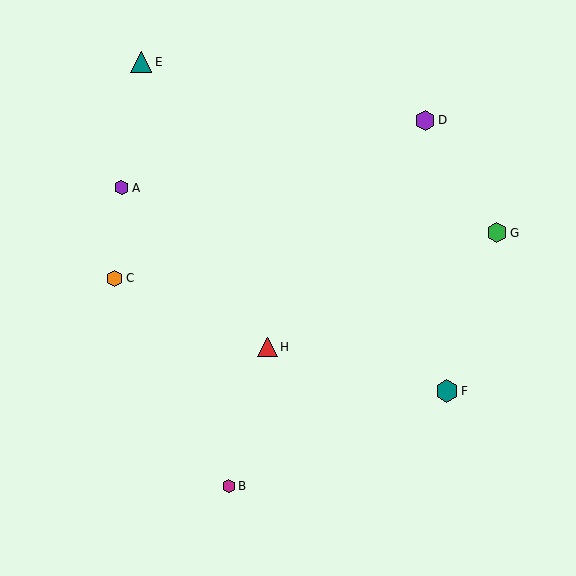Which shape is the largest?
The teal hexagon (labeled F) is the largest.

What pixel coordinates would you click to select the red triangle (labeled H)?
Click at (267, 347) to select the red triangle H.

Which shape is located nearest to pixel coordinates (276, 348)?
The red triangle (labeled H) at (267, 347) is nearest to that location.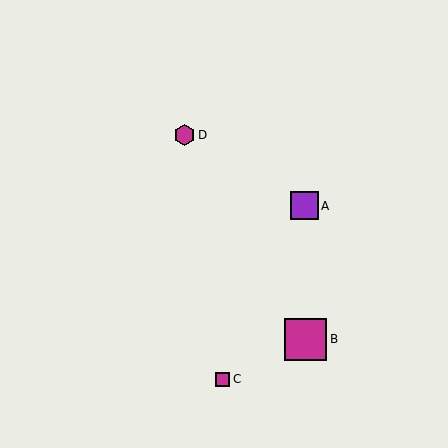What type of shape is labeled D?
Shape D is a magenta hexagon.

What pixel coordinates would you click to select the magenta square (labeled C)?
Click at (223, 379) to select the magenta square C.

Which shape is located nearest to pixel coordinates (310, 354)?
The magenta square (labeled B) at (305, 339) is nearest to that location.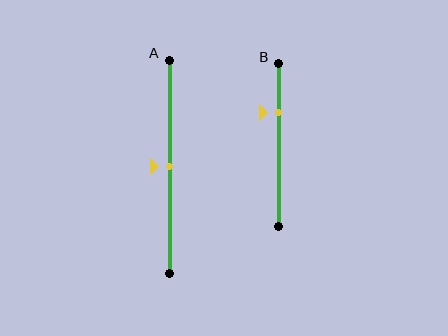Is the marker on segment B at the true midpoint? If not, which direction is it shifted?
No, the marker on segment B is shifted upward by about 20% of the segment length.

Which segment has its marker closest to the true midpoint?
Segment A has its marker closest to the true midpoint.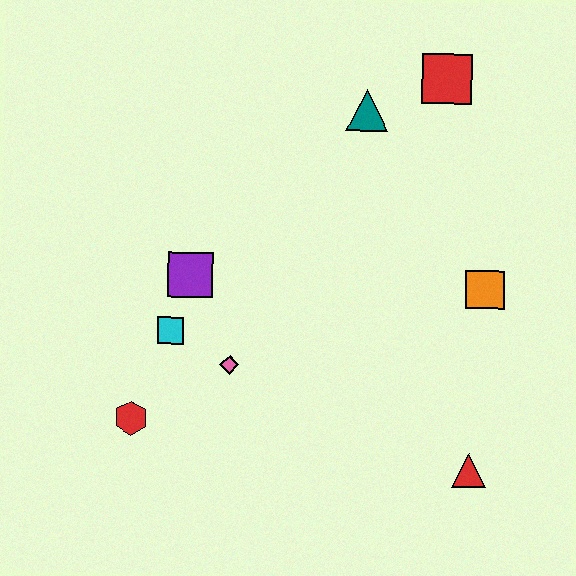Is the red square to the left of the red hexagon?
No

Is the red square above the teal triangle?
Yes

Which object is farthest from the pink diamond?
The red square is farthest from the pink diamond.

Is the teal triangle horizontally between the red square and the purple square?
Yes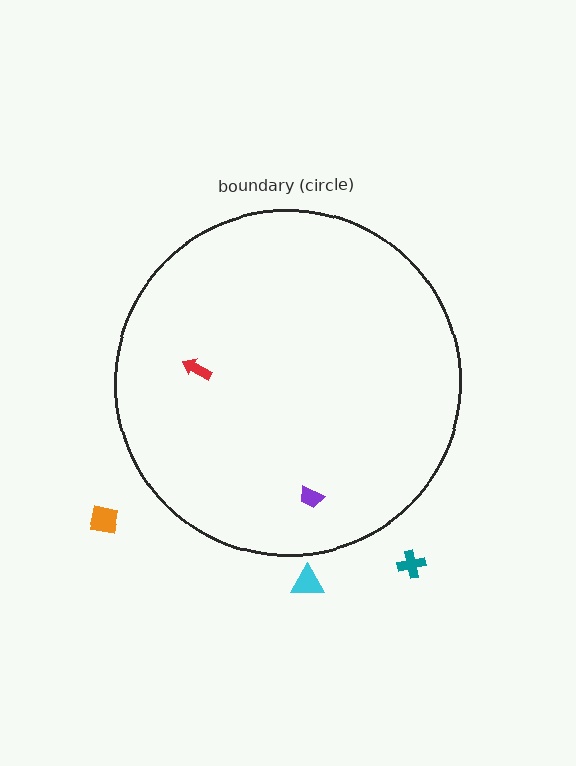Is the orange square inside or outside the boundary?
Outside.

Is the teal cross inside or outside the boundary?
Outside.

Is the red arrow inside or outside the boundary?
Inside.